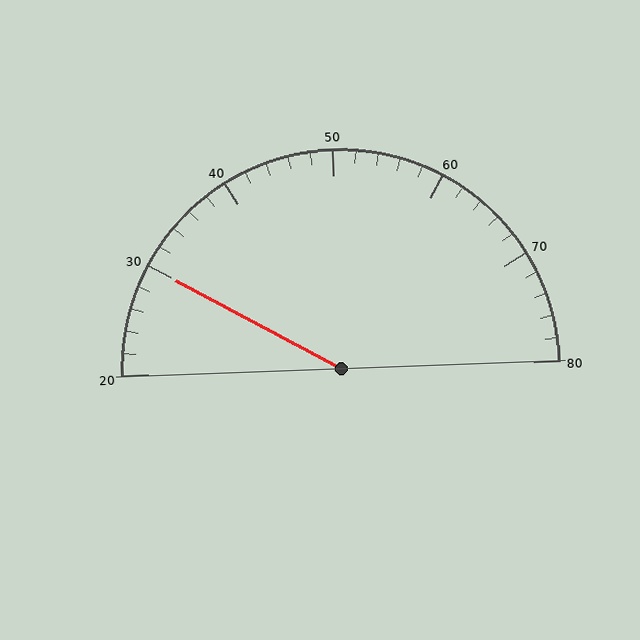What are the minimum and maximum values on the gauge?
The gauge ranges from 20 to 80.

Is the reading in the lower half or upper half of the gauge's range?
The reading is in the lower half of the range (20 to 80).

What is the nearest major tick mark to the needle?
The nearest major tick mark is 30.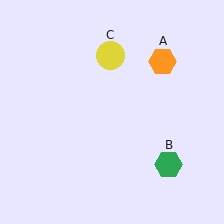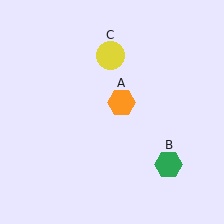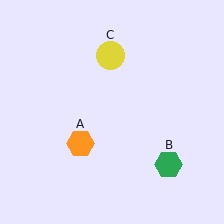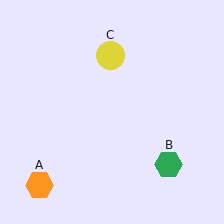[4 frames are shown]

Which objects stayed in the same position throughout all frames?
Green hexagon (object B) and yellow circle (object C) remained stationary.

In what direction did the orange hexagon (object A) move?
The orange hexagon (object A) moved down and to the left.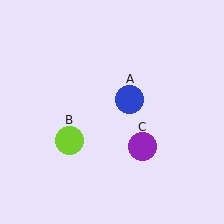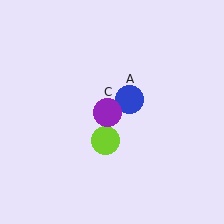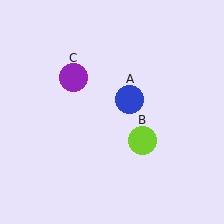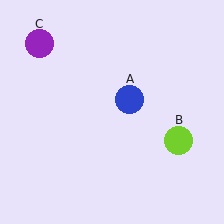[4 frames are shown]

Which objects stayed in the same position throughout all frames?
Blue circle (object A) remained stationary.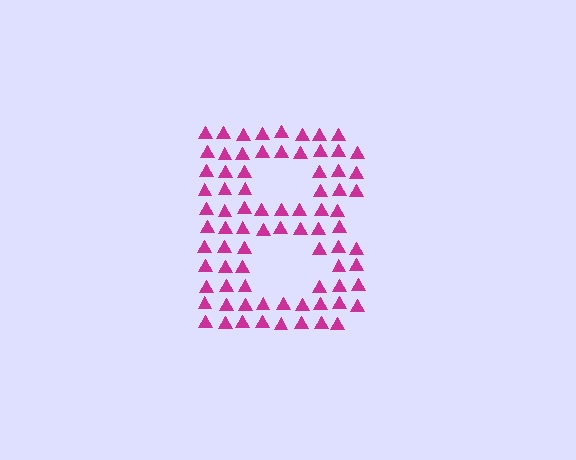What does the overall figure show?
The overall figure shows the letter B.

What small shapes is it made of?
It is made of small triangles.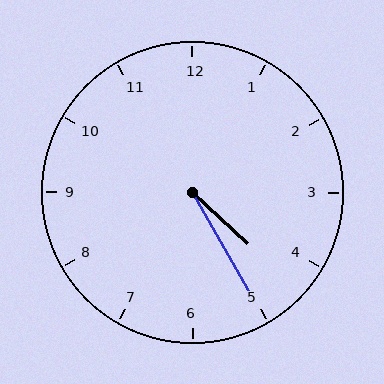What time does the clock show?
4:25.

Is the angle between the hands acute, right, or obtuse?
It is acute.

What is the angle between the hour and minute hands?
Approximately 18 degrees.